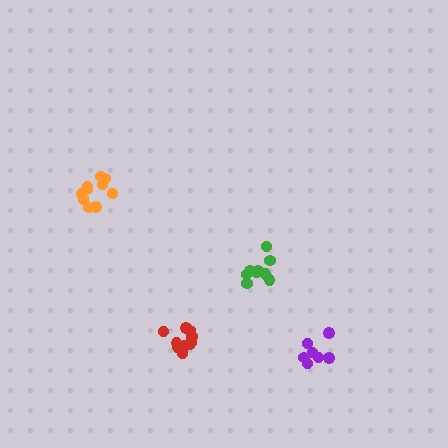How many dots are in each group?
Group 1: 10 dots, Group 2: 10 dots, Group 3: 10 dots, Group 4: 7 dots (37 total).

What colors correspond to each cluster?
The clusters are colored: orange, red, green, purple.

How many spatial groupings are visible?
There are 4 spatial groupings.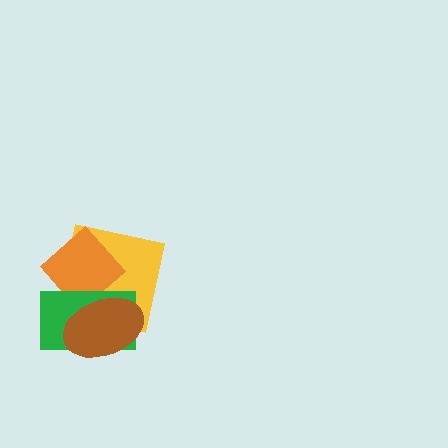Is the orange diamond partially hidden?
Yes, it is partially covered by another shape.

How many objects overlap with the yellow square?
3 objects overlap with the yellow square.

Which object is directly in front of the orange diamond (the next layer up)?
The green rectangle is directly in front of the orange diamond.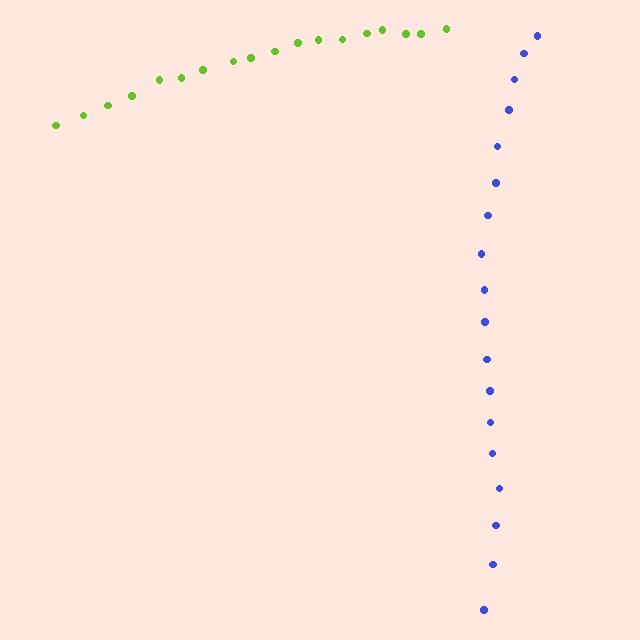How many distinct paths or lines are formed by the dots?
There are 2 distinct paths.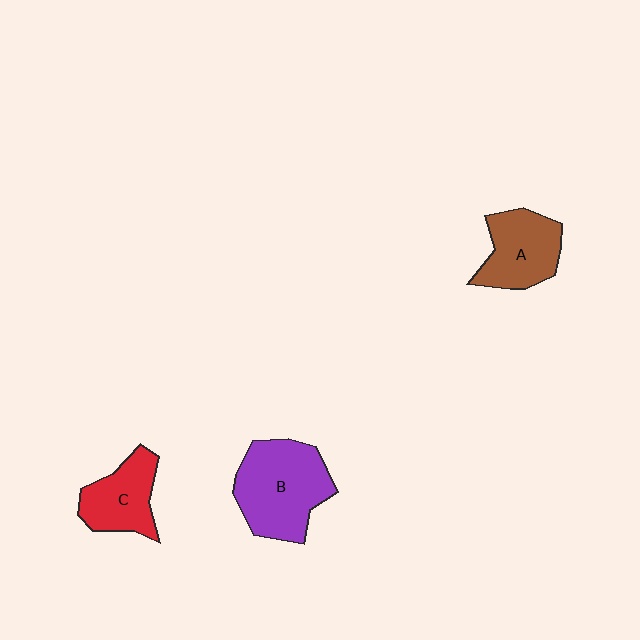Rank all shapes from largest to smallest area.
From largest to smallest: B (purple), A (brown), C (red).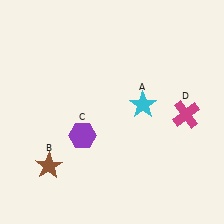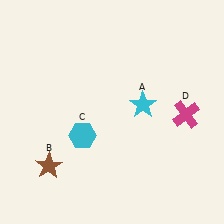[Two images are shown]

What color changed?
The hexagon (C) changed from purple in Image 1 to cyan in Image 2.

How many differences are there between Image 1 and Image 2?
There is 1 difference between the two images.